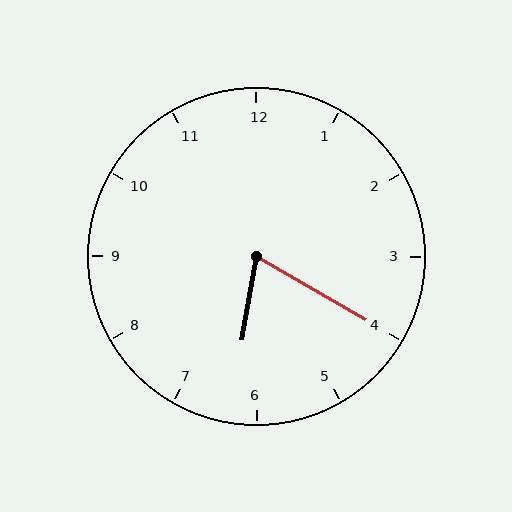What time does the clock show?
6:20.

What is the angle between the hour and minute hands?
Approximately 70 degrees.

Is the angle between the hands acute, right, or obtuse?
It is acute.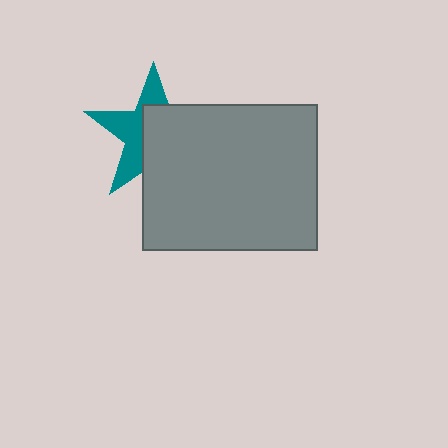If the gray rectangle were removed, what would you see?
You would see the complete teal star.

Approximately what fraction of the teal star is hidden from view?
Roughly 57% of the teal star is hidden behind the gray rectangle.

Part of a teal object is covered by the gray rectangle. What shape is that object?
It is a star.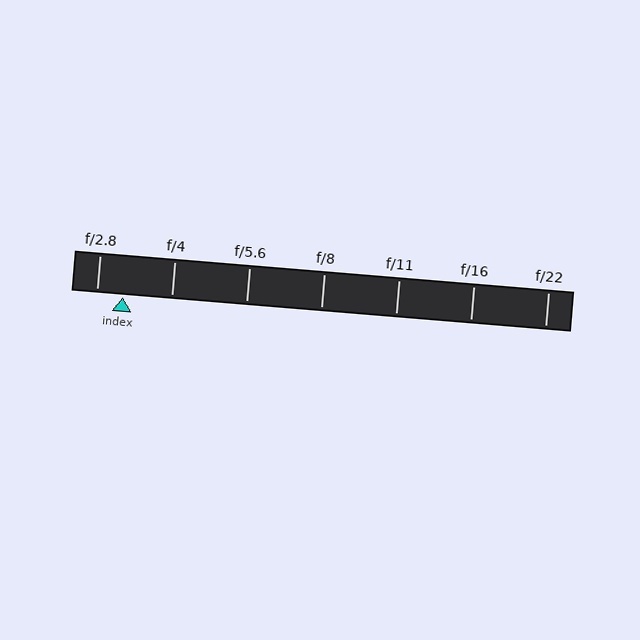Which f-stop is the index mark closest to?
The index mark is closest to f/2.8.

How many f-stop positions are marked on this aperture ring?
There are 7 f-stop positions marked.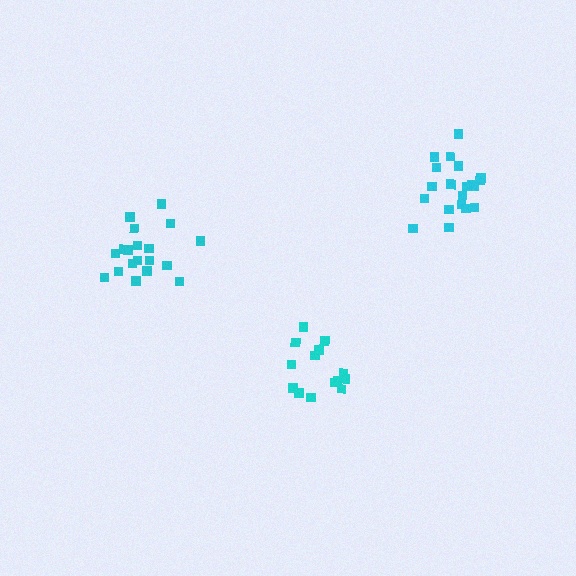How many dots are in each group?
Group 1: 20 dots, Group 2: 19 dots, Group 3: 14 dots (53 total).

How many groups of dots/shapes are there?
There are 3 groups.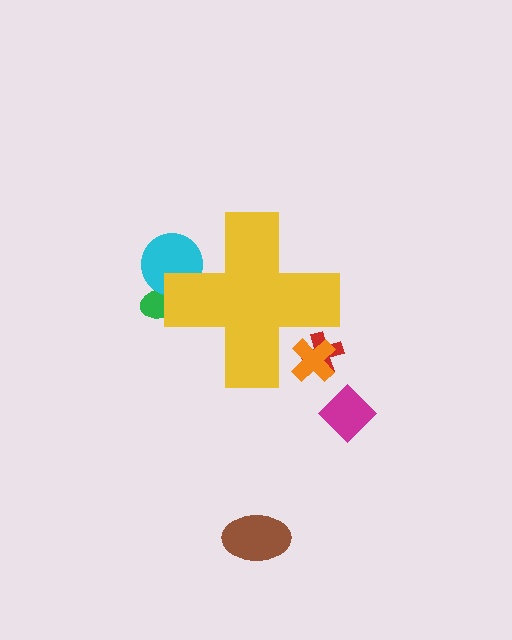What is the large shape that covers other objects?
A yellow cross.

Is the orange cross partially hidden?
Yes, the orange cross is partially hidden behind the yellow cross.